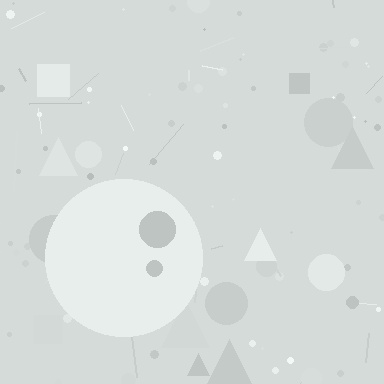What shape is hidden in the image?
A circle is hidden in the image.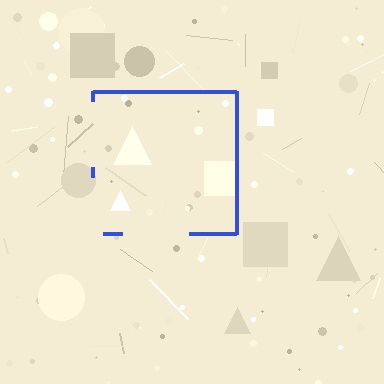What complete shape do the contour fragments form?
The contour fragments form a square.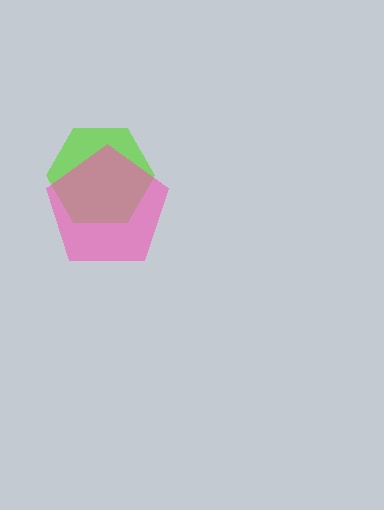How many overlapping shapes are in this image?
There are 2 overlapping shapes in the image.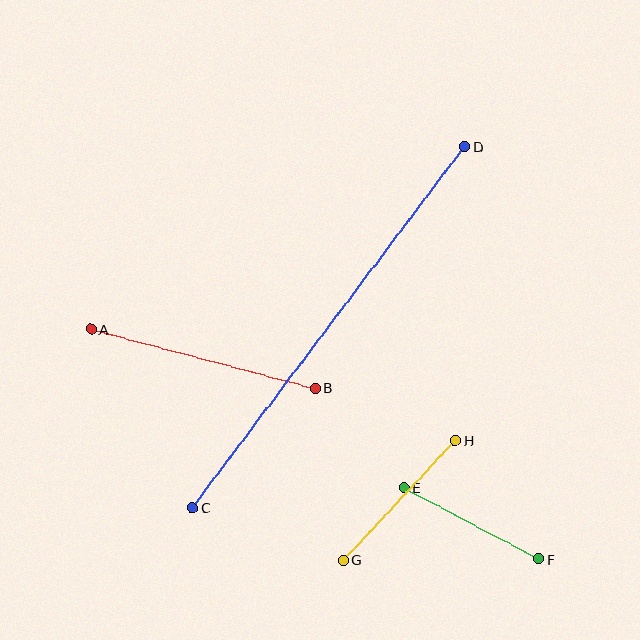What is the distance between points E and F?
The distance is approximately 153 pixels.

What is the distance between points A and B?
The distance is approximately 232 pixels.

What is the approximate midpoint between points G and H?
The midpoint is at approximately (400, 500) pixels.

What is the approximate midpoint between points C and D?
The midpoint is at approximately (329, 327) pixels.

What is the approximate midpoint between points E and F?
The midpoint is at approximately (472, 523) pixels.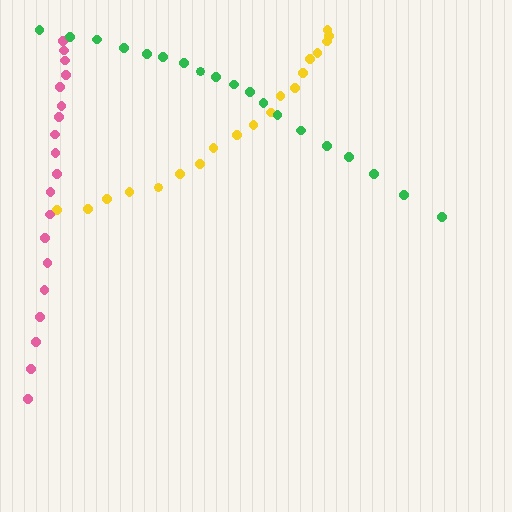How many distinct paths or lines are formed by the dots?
There are 3 distinct paths.